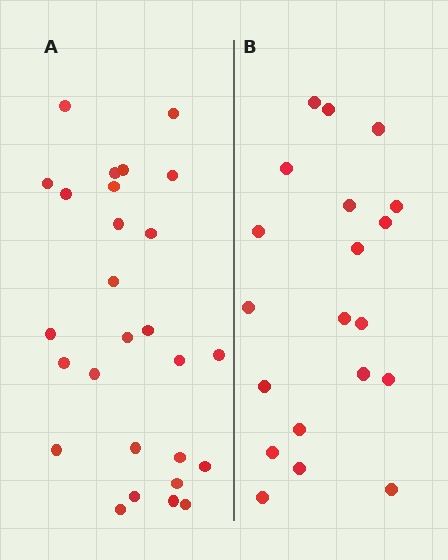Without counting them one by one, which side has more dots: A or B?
Region A (the left region) has more dots.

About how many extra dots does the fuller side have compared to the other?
Region A has roughly 8 or so more dots than region B.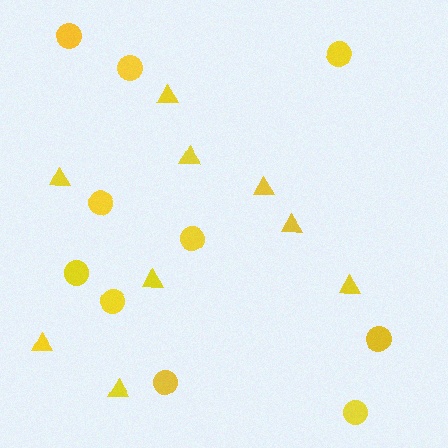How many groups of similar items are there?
There are 2 groups: one group of circles (10) and one group of triangles (9).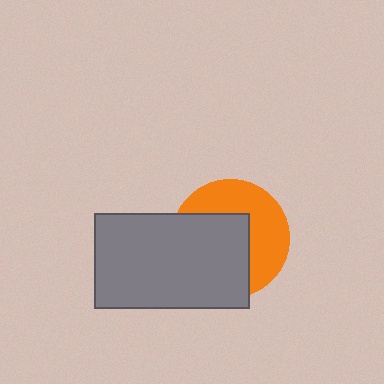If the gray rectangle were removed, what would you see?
You would see the complete orange circle.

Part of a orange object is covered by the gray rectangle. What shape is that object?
It is a circle.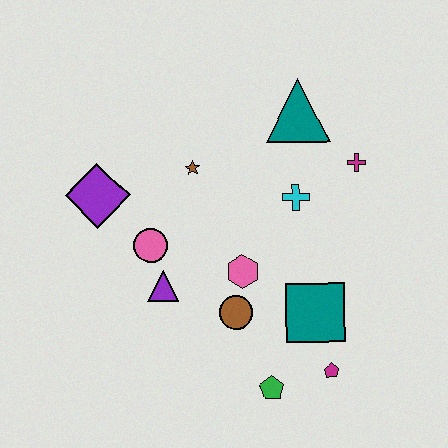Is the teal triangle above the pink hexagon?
Yes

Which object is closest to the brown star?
The pink circle is closest to the brown star.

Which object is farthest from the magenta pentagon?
The purple diamond is farthest from the magenta pentagon.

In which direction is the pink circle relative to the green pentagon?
The pink circle is above the green pentagon.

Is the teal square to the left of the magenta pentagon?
Yes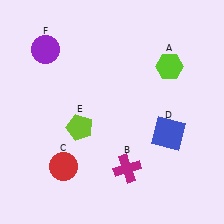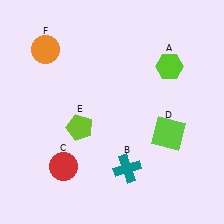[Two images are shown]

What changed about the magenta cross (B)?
In Image 1, B is magenta. In Image 2, it changed to teal.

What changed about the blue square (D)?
In Image 1, D is blue. In Image 2, it changed to lime.